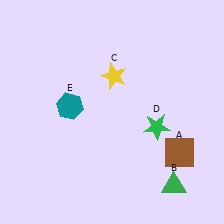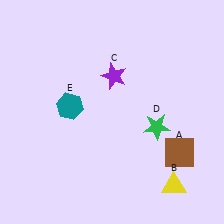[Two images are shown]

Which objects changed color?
B changed from green to yellow. C changed from yellow to purple.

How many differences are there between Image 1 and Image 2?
There are 2 differences between the two images.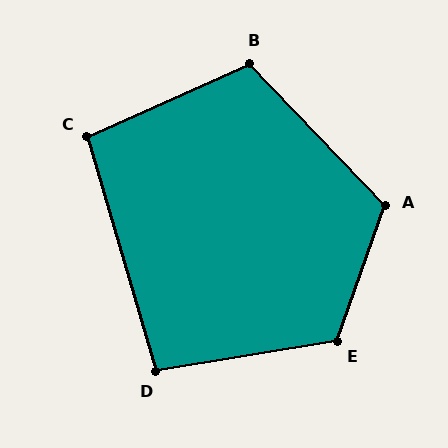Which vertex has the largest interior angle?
E, at approximately 119 degrees.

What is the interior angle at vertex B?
Approximately 109 degrees (obtuse).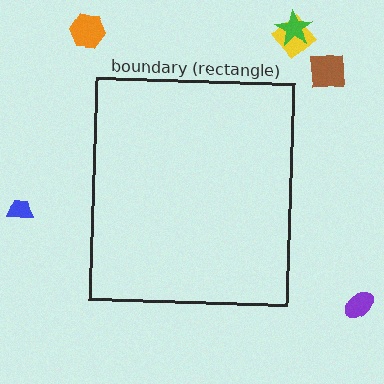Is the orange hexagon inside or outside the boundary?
Outside.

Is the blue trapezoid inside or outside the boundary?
Outside.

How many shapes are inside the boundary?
0 inside, 6 outside.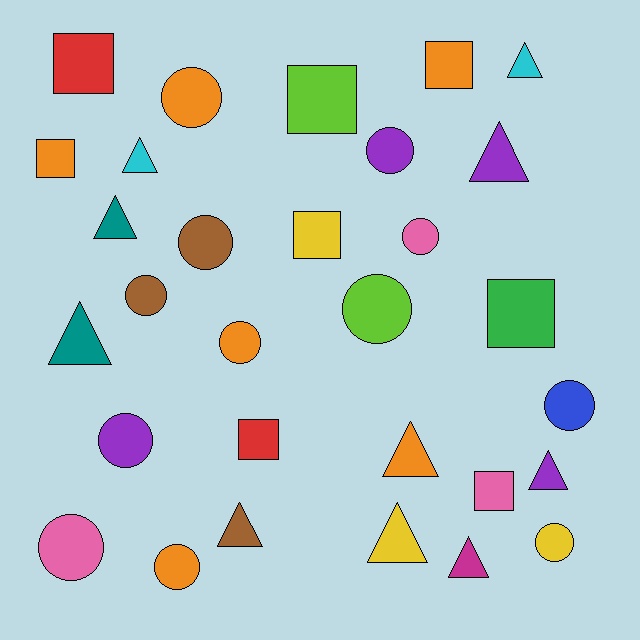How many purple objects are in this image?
There are 4 purple objects.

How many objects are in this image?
There are 30 objects.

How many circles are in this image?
There are 12 circles.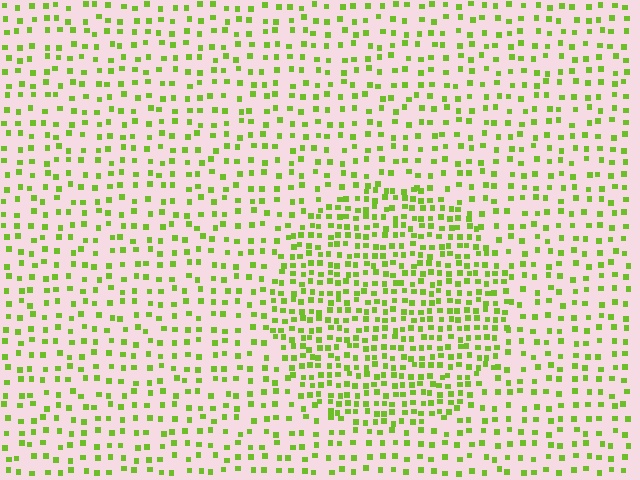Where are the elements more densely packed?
The elements are more densely packed inside the circle boundary.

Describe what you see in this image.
The image contains small lime elements arranged at two different densities. A circle-shaped region is visible where the elements are more densely packed than the surrounding area.